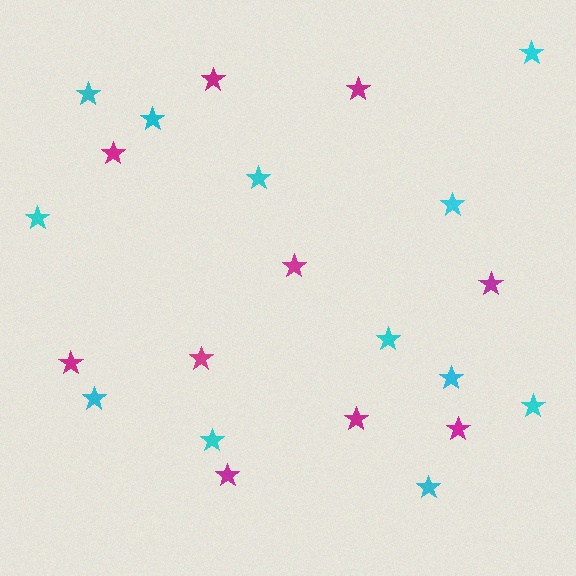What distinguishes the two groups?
There are 2 groups: one group of magenta stars (10) and one group of cyan stars (12).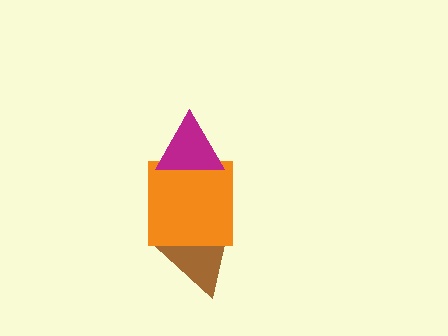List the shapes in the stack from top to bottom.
From top to bottom: the magenta triangle, the orange square, the brown triangle.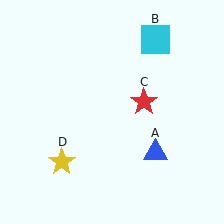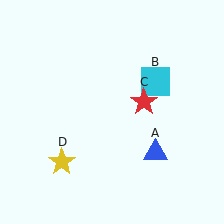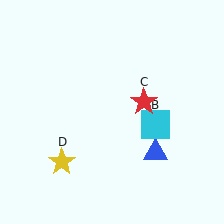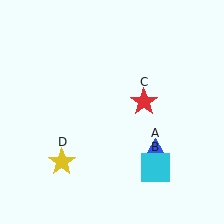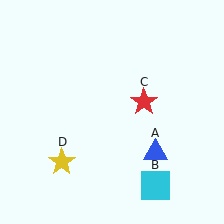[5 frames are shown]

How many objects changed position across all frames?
1 object changed position: cyan square (object B).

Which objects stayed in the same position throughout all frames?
Blue triangle (object A) and red star (object C) and yellow star (object D) remained stationary.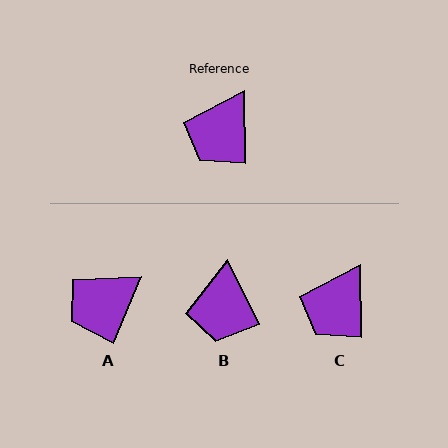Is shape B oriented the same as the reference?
No, it is off by about 25 degrees.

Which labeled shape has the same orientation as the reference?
C.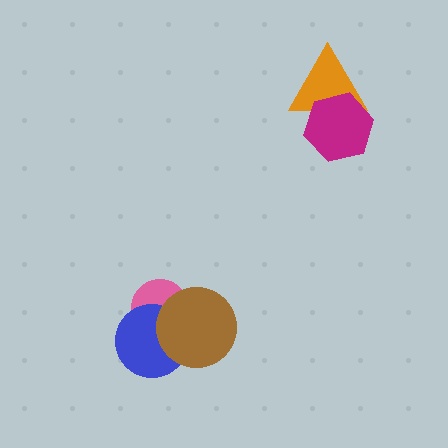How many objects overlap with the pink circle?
2 objects overlap with the pink circle.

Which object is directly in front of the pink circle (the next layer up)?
The blue circle is directly in front of the pink circle.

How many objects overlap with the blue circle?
2 objects overlap with the blue circle.